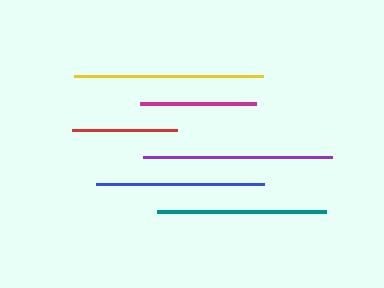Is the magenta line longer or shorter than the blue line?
The blue line is longer than the magenta line.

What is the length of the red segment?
The red segment is approximately 105 pixels long.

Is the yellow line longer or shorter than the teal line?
The yellow line is longer than the teal line.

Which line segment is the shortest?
The red line is the shortest at approximately 105 pixels.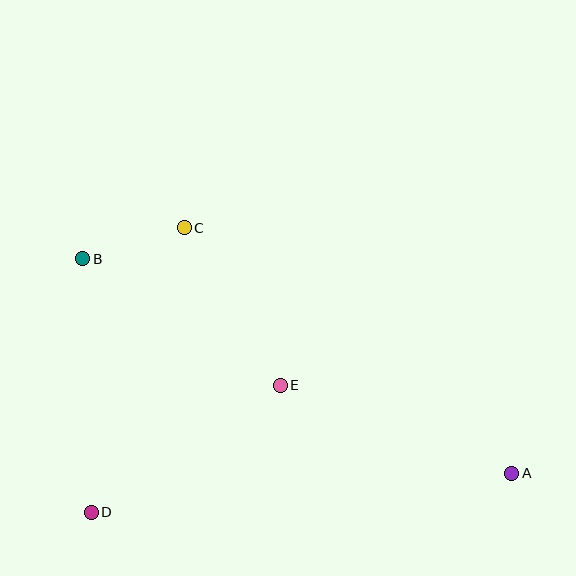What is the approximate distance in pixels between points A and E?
The distance between A and E is approximately 248 pixels.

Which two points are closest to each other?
Points B and C are closest to each other.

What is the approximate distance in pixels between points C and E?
The distance between C and E is approximately 184 pixels.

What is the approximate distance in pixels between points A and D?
The distance between A and D is approximately 423 pixels.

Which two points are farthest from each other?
Points A and B are farthest from each other.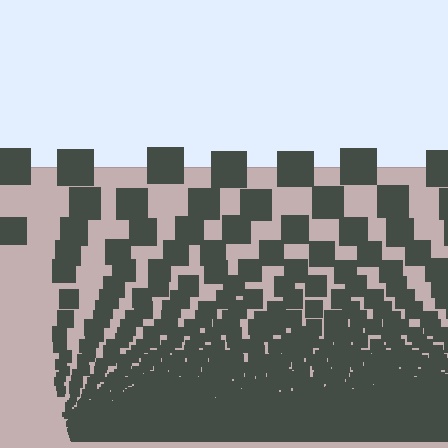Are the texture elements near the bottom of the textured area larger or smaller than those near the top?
Smaller. The gradient is inverted — elements near the bottom are smaller and denser.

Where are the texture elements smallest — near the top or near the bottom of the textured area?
Near the bottom.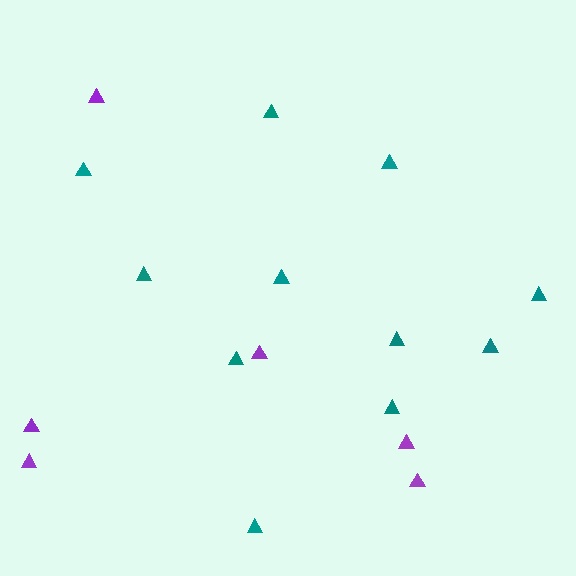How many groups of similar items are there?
There are 2 groups: one group of teal triangles (11) and one group of purple triangles (6).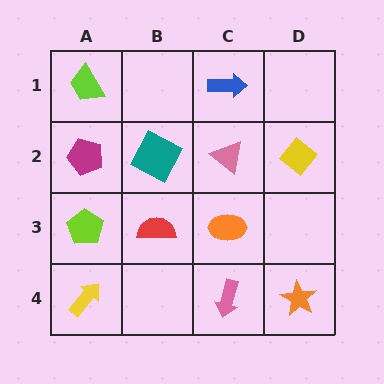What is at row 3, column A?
A lime pentagon.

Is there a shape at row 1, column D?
No, that cell is empty.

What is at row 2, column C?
A pink triangle.